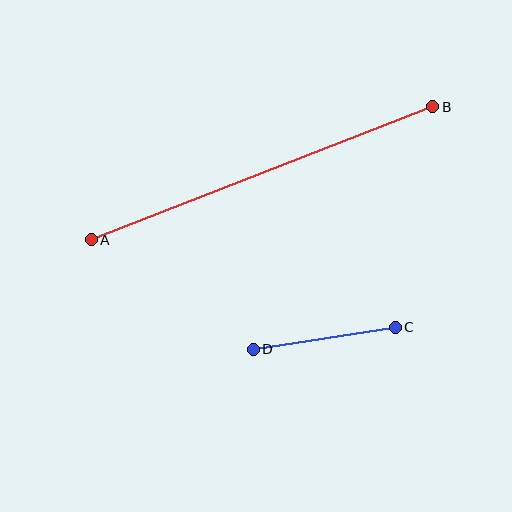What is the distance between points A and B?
The distance is approximately 366 pixels.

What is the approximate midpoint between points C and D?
The midpoint is at approximately (324, 338) pixels.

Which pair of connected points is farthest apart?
Points A and B are farthest apart.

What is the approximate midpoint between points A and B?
The midpoint is at approximately (262, 173) pixels.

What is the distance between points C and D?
The distance is approximately 144 pixels.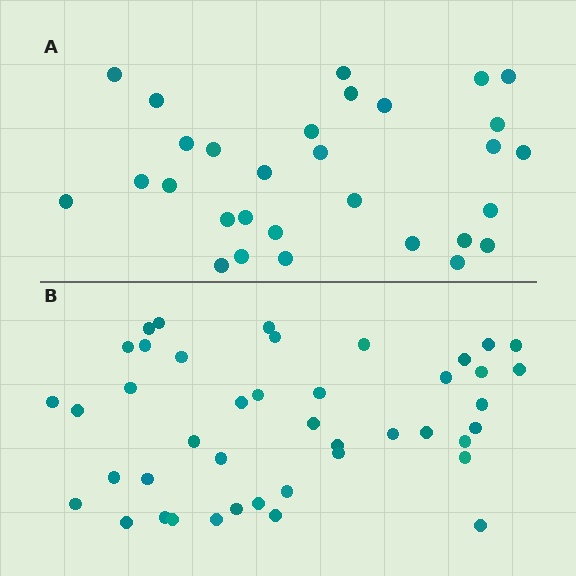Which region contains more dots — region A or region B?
Region B (the bottom region) has more dots.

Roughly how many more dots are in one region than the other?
Region B has approximately 15 more dots than region A.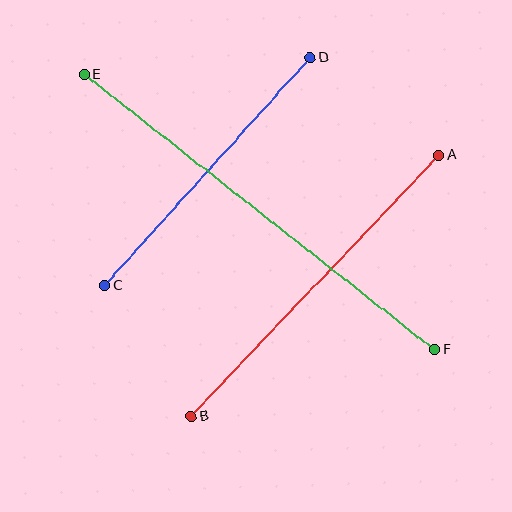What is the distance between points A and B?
The distance is approximately 360 pixels.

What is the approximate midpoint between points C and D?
The midpoint is at approximately (207, 172) pixels.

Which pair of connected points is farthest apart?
Points E and F are farthest apart.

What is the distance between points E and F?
The distance is approximately 445 pixels.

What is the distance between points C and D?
The distance is approximately 307 pixels.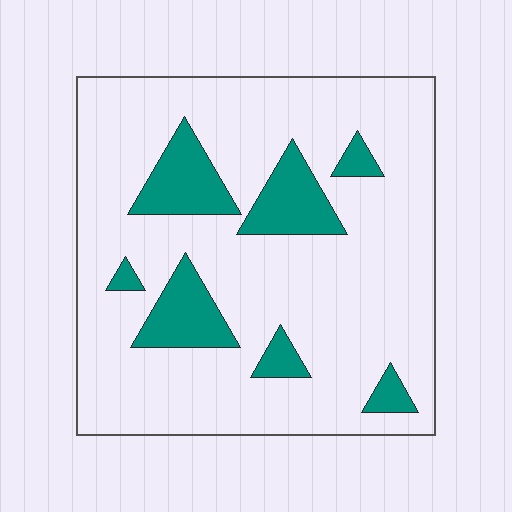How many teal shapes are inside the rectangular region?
7.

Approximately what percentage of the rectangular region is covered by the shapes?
Approximately 15%.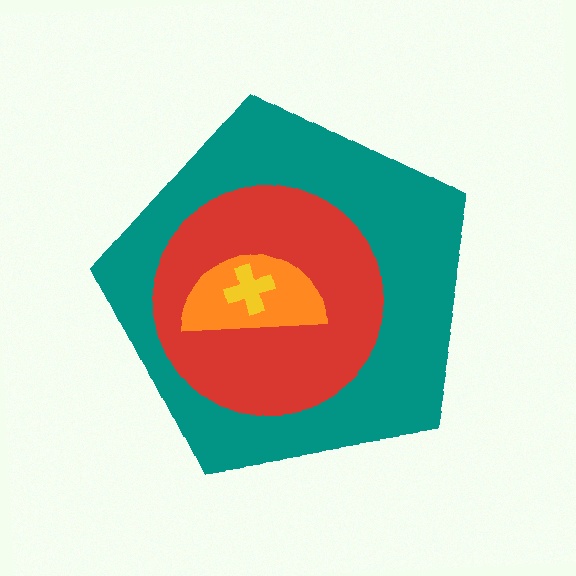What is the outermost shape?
The teal pentagon.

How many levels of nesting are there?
4.